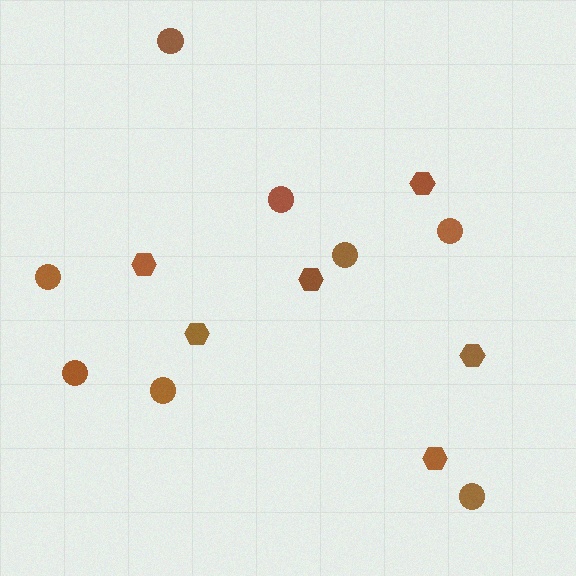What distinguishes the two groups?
There are 2 groups: one group of hexagons (6) and one group of circles (8).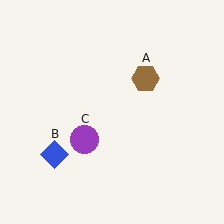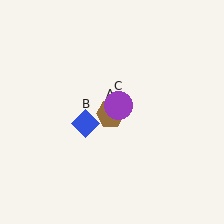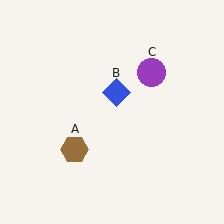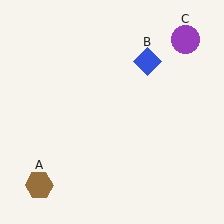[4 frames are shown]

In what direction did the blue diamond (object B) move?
The blue diamond (object B) moved up and to the right.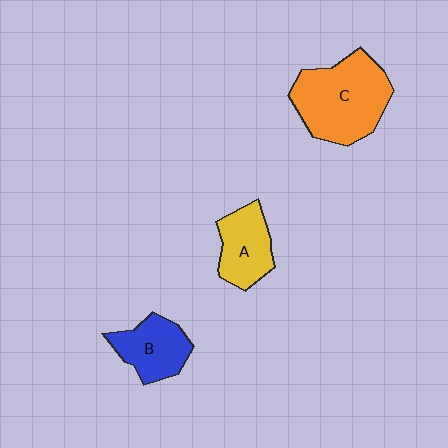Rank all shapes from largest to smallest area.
From largest to smallest: C (orange), B (blue), A (yellow).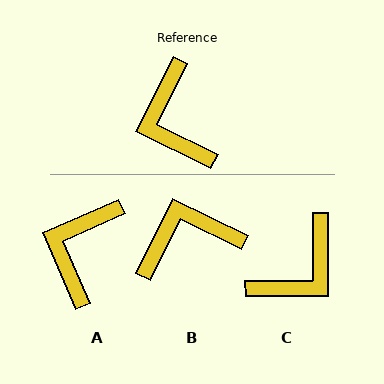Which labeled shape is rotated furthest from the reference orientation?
C, about 117 degrees away.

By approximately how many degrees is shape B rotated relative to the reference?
Approximately 90 degrees clockwise.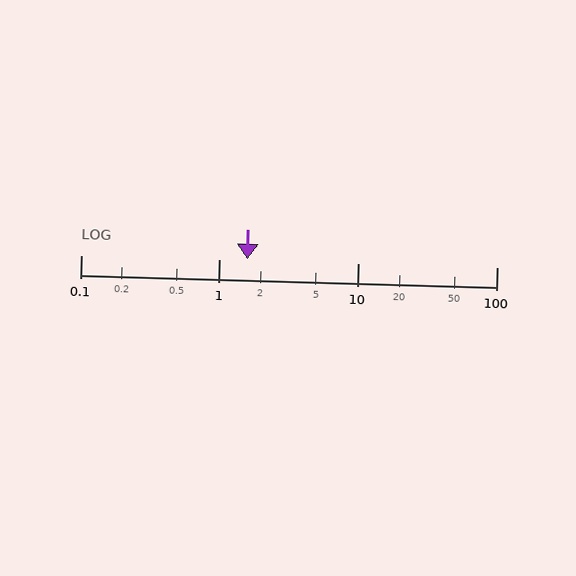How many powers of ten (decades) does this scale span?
The scale spans 3 decades, from 0.1 to 100.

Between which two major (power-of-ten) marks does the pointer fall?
The pointer is between 1 and 10.